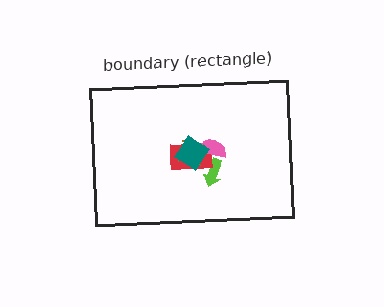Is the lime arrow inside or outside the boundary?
Inside.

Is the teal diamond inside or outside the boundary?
Inside.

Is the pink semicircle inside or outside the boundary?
Inside.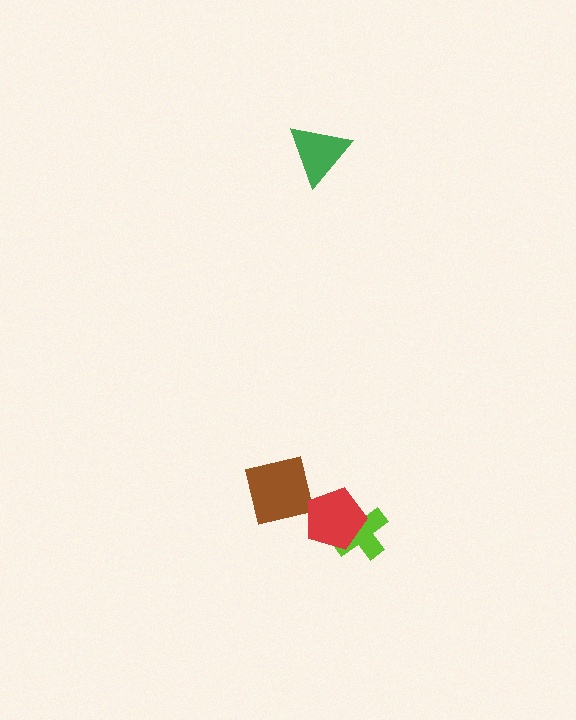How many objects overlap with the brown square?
0 objects overlap with the brown square.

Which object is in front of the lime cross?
The red pentagon is in front of the lime cross.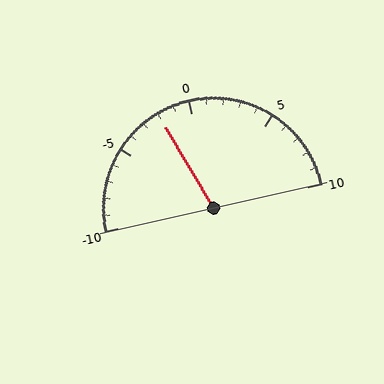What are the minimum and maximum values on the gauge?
The gauge ranges from -10 to 10.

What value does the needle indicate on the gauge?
The needle indicates approximately -2.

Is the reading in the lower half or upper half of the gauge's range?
The reading is in the lower half of the range (-10 to 10).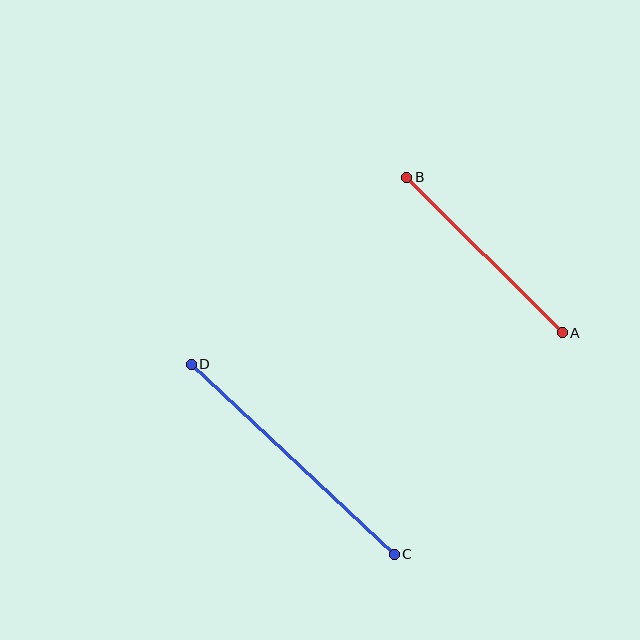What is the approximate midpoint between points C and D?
The midpoint is at approximately (293, 459) pixels.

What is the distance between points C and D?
The distance is approximately 278 pixels.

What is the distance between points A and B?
The distance is approximately 220 pixels.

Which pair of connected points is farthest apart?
Points C and D are farthest apart.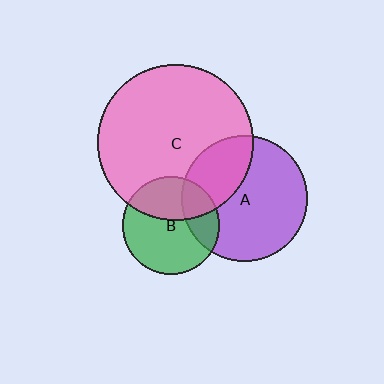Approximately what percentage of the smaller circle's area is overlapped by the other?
Approximately 40%.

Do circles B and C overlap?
Yes.